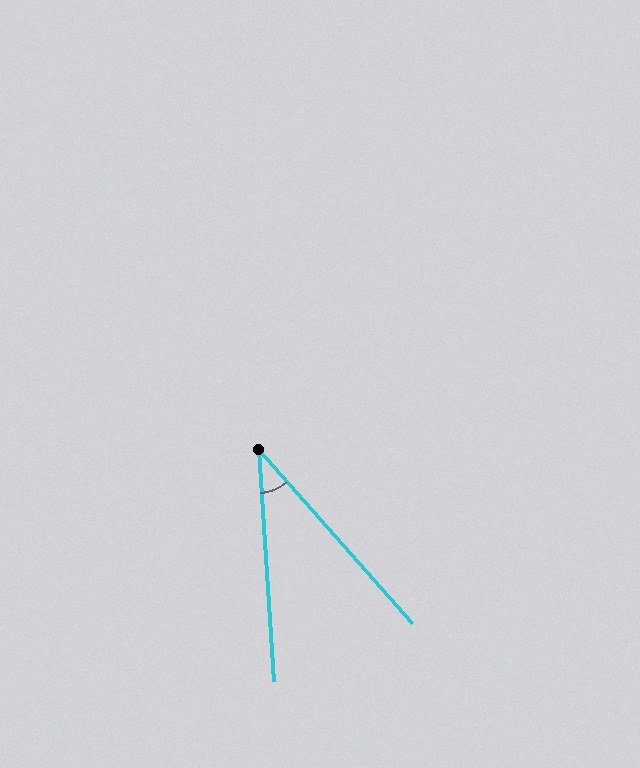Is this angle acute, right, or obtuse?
It is acute.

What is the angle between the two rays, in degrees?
Approximately 38 degrees.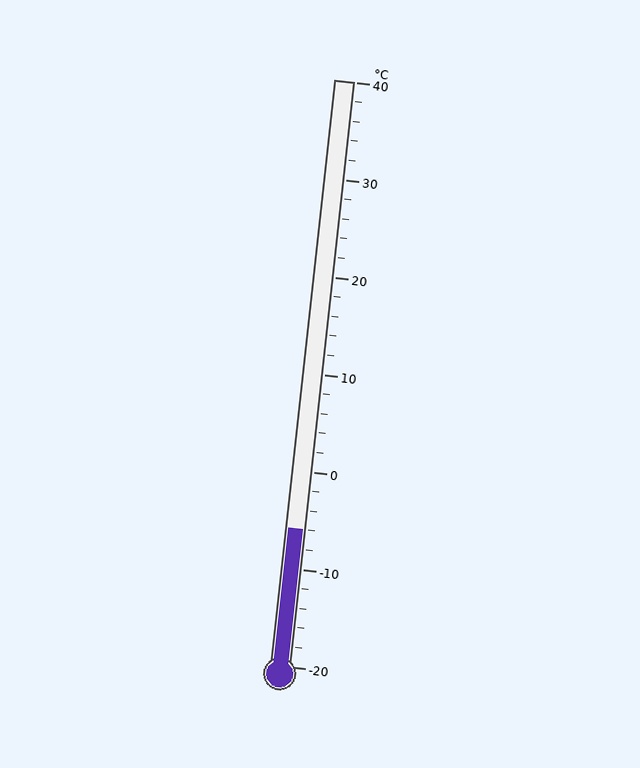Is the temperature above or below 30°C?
The temperature is below 30°C.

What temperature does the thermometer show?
The thermometer shows approximately -6°C.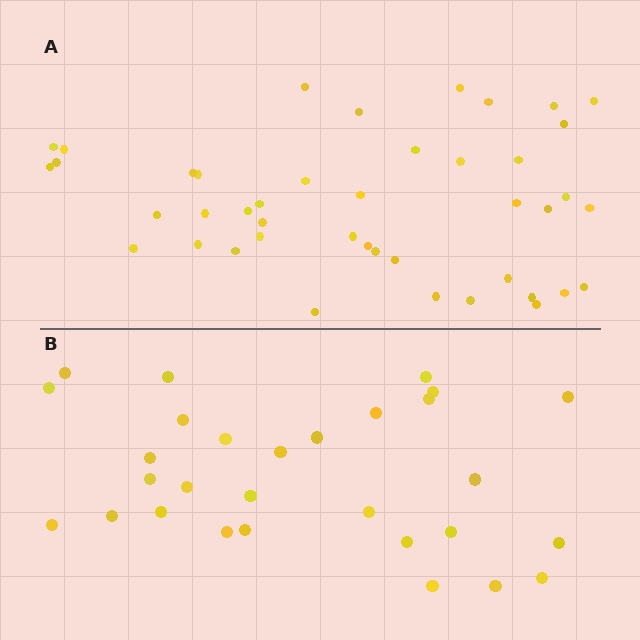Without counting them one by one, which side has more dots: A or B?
Region A (the top region) has more dots.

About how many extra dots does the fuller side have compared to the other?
Region A has approximately 15 more dots than region B.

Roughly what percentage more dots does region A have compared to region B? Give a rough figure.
About 50% more.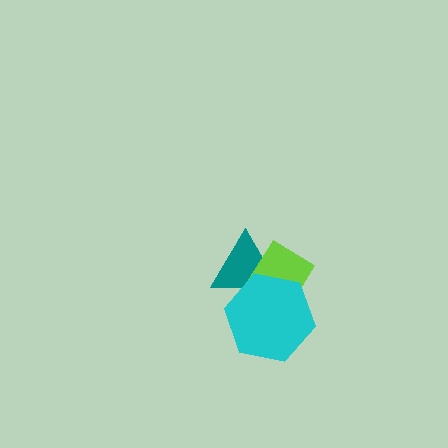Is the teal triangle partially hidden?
Yes, it is partially covered by another shape.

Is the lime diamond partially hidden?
Yes, it is partially covered by another shape.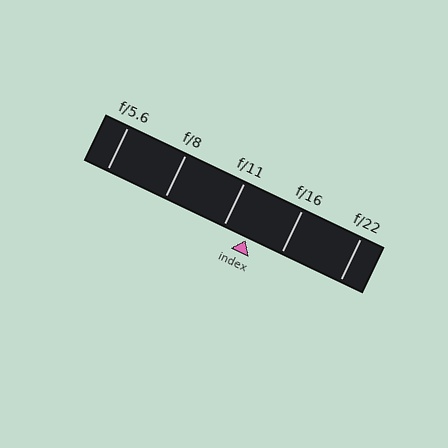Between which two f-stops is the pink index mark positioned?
The index mark is between f/11 and f/16.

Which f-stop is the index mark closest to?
The index mark is closest to f/11.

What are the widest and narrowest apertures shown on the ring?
The widest aperture shown is f/5.6 and the narrowest is f/22.